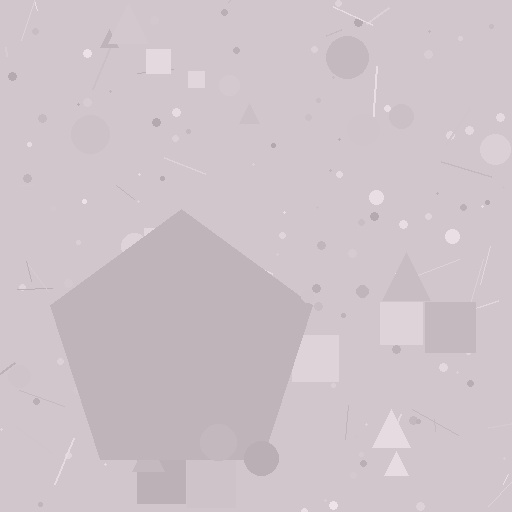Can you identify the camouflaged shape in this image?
The camouflaged shape is a pentagon.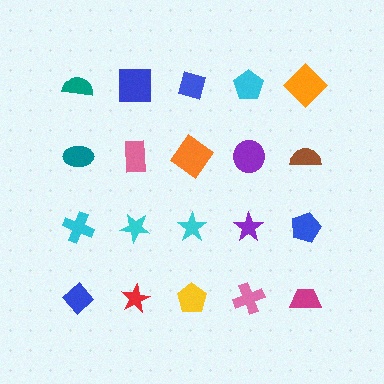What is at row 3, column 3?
A cyan star.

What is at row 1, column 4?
A cyan pentagon.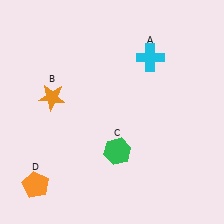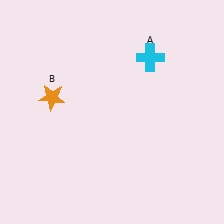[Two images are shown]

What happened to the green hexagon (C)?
The green hexagon (C) was removed in Image 2. It was in the bottom-right area of Image 1.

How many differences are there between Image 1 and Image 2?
There are 2 differences between the two images.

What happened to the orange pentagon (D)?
The orange pentagon (D) was removed in Image 2. It was in the bottom-left area of Image 1.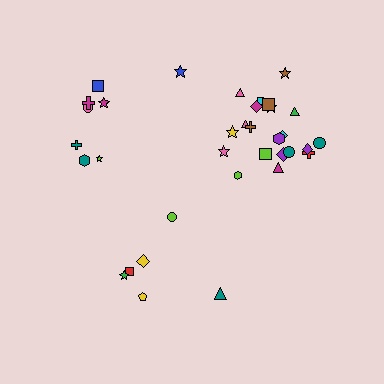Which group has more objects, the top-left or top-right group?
The top-right group.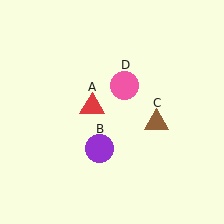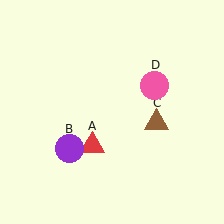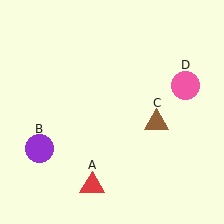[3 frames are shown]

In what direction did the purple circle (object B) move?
The purple circle (object B) moved left.